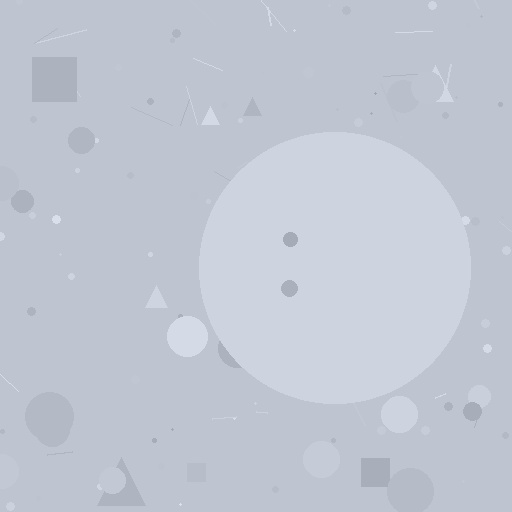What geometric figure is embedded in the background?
A circle is embedded in the background.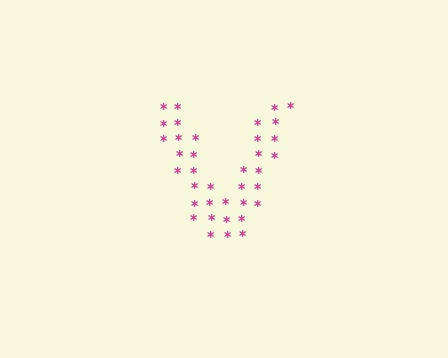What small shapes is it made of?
It is made of small asterisks.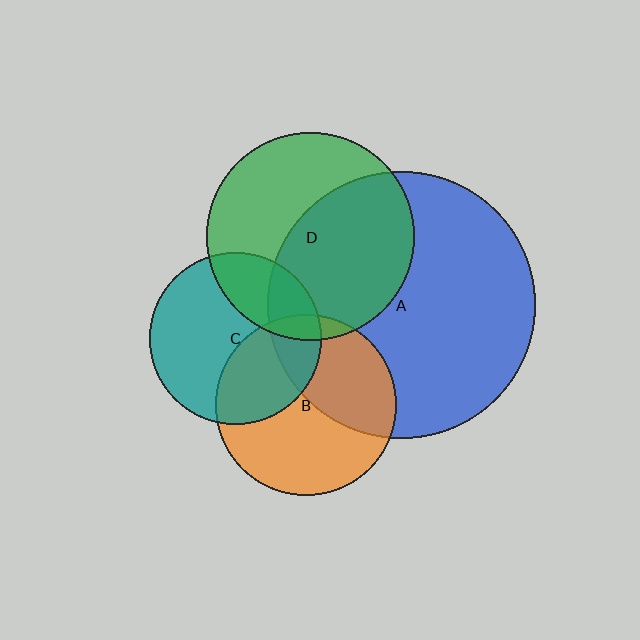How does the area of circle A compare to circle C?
Approximately 2.4 times.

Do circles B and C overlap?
Yes.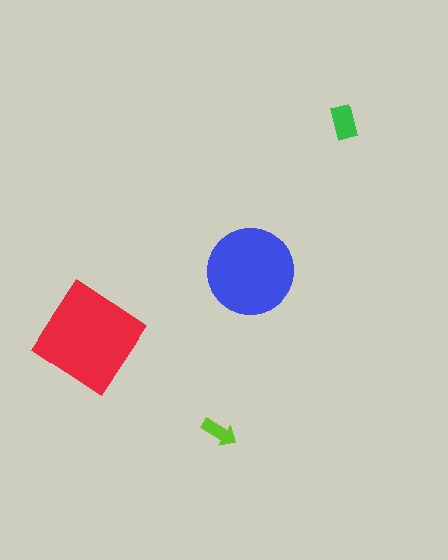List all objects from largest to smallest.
The red diamond, the blue circle, the green rectangle, the lime arrow.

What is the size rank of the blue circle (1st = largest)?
2nd.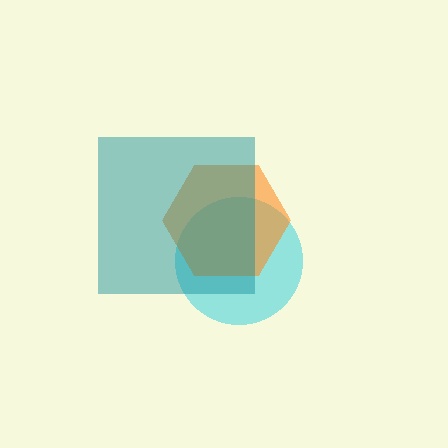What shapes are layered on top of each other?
The layered shapes are: a cyan circle, an orange hexagon, a teal square.